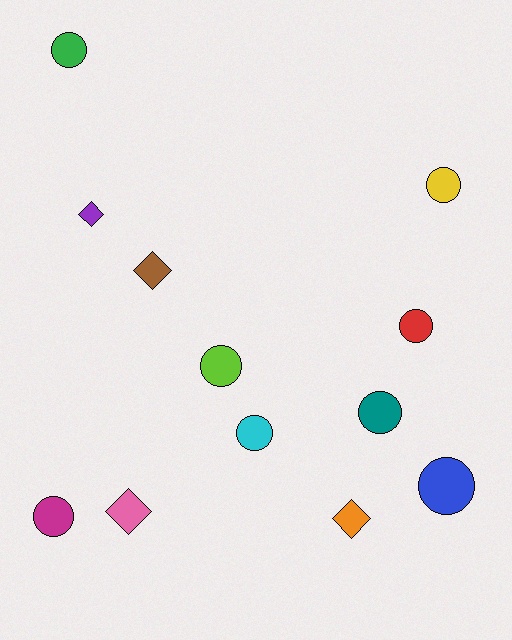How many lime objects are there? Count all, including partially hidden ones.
There is 1 lime object.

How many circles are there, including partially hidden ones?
There are 8 circles.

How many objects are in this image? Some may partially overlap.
There are 12 objects.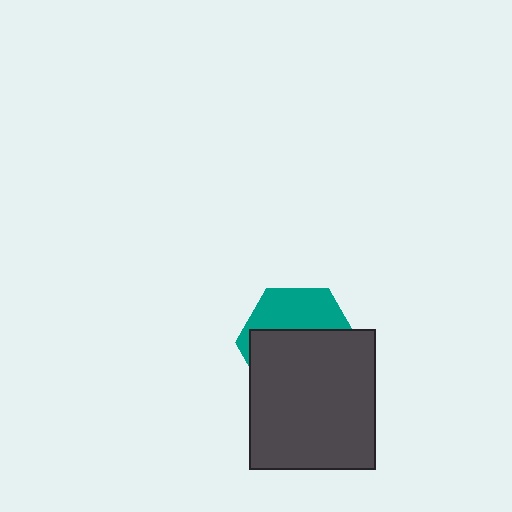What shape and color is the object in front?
The object in front is a dark gray rectangle.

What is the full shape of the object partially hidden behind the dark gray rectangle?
The partially hidden object is a teal hexagon.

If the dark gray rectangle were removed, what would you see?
You would see the complete teal hexagon.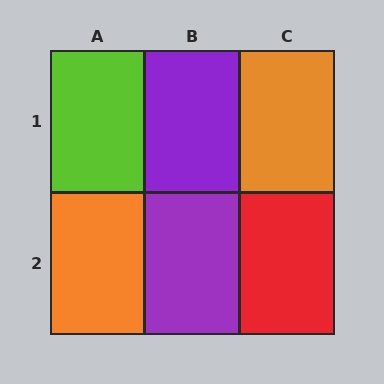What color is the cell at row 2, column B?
Purple.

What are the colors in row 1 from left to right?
Lime, purple, orange.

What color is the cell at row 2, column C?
Red.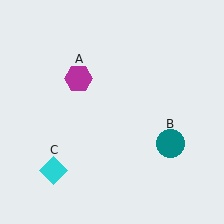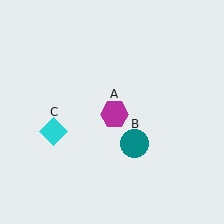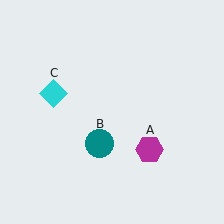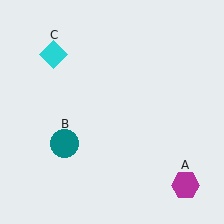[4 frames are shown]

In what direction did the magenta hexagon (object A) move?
The magenta hexagon (object A) moved down and to the right.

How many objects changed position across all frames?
3 objects changed position: magenta hexagon (object A), teal circle (object B), cyan diamond (object C).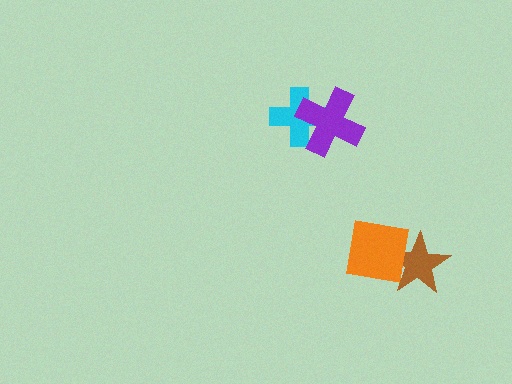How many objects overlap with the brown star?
1 object overlaps with the brown star.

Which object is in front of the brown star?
The orange square is in front of the brown star.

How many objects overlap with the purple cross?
1 object overlaps with the purple cross.